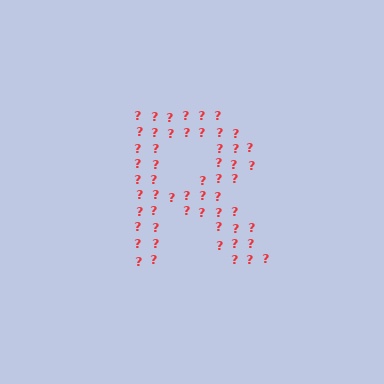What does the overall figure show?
The overall figure shows the letter R.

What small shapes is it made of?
It is made of small question marks.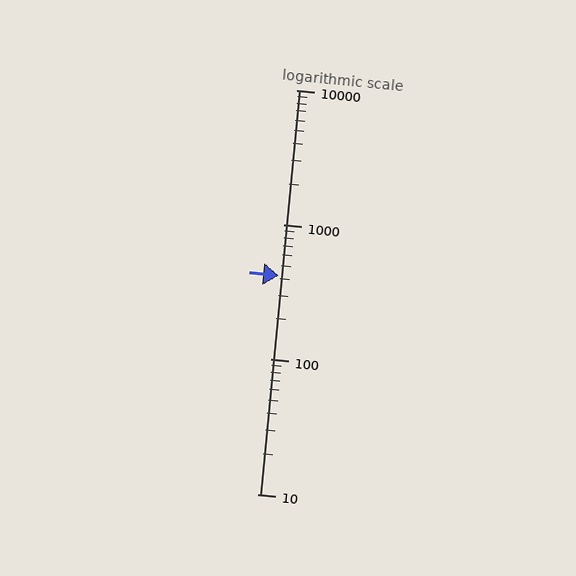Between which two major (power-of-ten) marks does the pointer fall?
The pointer is between 100 and 1000.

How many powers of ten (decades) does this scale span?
The scale spans 3 decades, from 10 to 10000.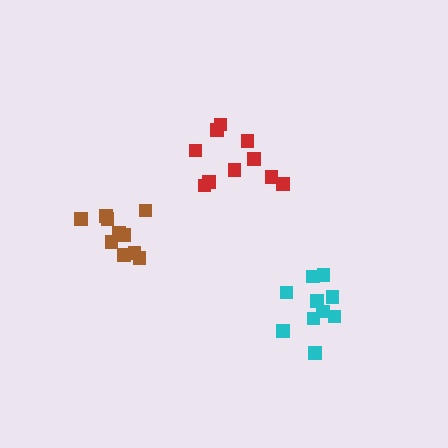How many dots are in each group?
Group 1: 10 dots, Group 2: 10 dots, Group 3: 10 dots (30 total).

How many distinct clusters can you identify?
There are 3 distinct clusters.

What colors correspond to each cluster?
The clusters are colored: cyan, red, brown.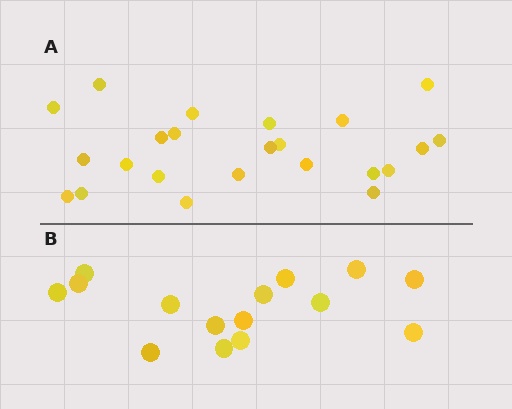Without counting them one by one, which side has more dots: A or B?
Region A (the top region) has more dots.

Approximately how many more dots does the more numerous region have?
Region A has roughly 8 or so more dots than region B.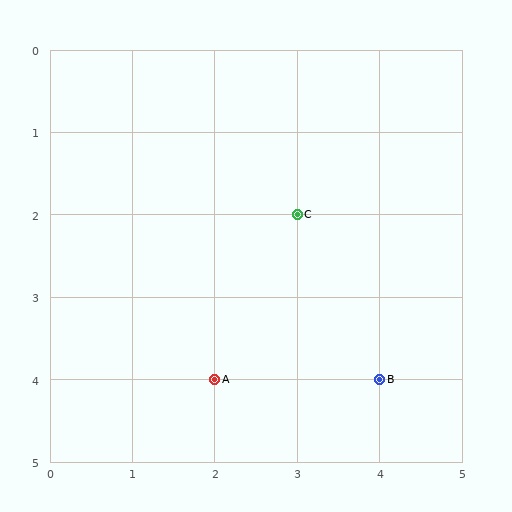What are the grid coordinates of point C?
Point C is at grid coordinates (3, 2).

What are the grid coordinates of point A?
Point A is at grid coordinates (2, 4).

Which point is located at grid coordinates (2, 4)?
Point A is at (2, 4).